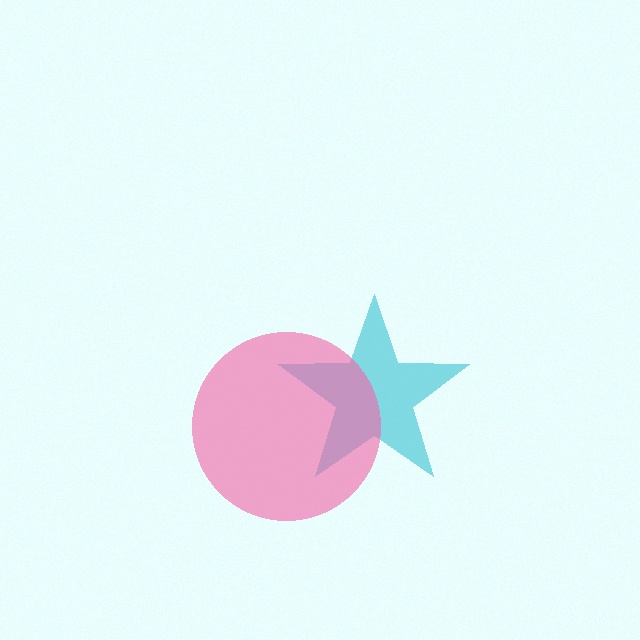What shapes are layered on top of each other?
The layered shapes are: a cyan star, a pink circle.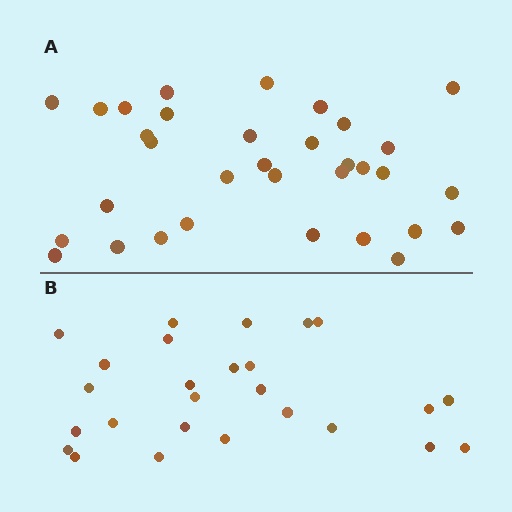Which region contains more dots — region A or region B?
Region A (the top region) has more dots.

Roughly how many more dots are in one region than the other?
Region A has roughly 8 or so more dots than region B.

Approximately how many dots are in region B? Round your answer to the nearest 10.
About 30 dots. (The exact count is 26, which rounds to 30.)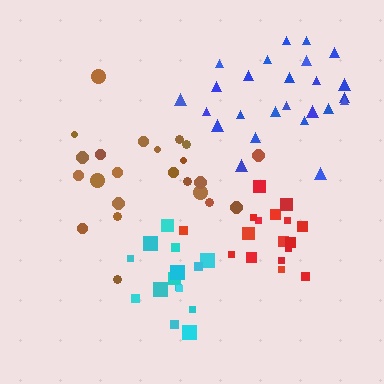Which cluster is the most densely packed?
Red.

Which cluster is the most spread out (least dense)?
Blue.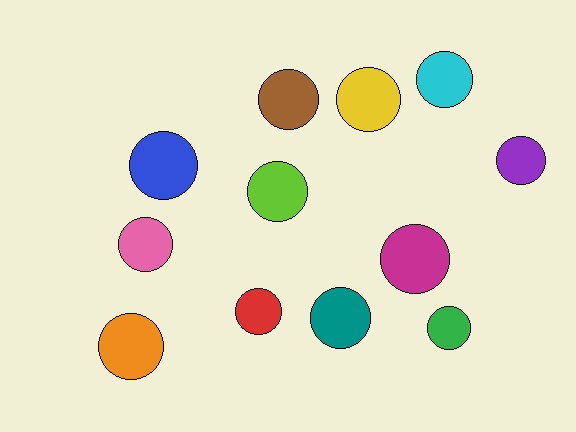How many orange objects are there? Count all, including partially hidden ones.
There is 1 orange object.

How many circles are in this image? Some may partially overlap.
There are 12 circles.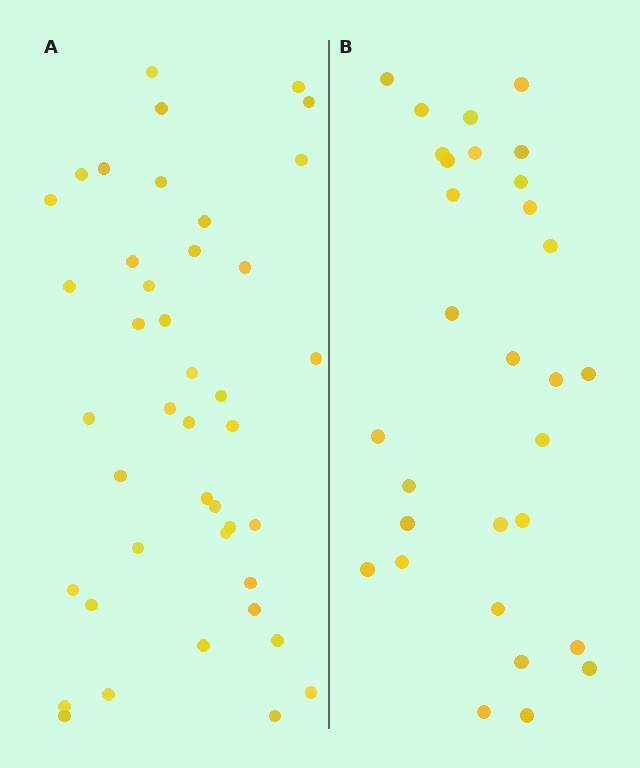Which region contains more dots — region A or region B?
Region A (the left region) has more dots.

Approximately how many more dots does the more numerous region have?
Region A has roughly 12 or so more dots than region B.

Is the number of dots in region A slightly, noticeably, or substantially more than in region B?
Region A has noticeably more, but not dramatically so. The ratio is roughly 1.4 to 1.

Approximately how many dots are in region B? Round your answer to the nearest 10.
About 30 dots.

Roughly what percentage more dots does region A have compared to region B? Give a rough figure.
About 40% more.